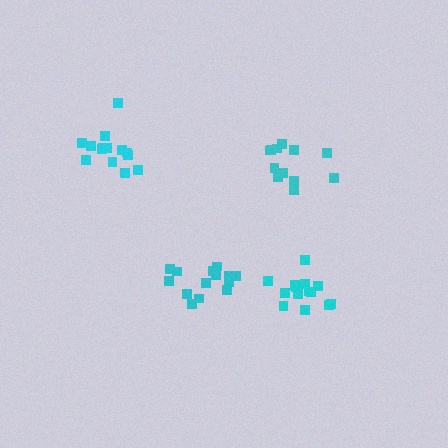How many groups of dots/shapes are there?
There are 4 groups.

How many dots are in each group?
Group 1: 14 dots, Group 2: 12 dots, Group 3: 14 dots, Group 4: 14 dots (54 total).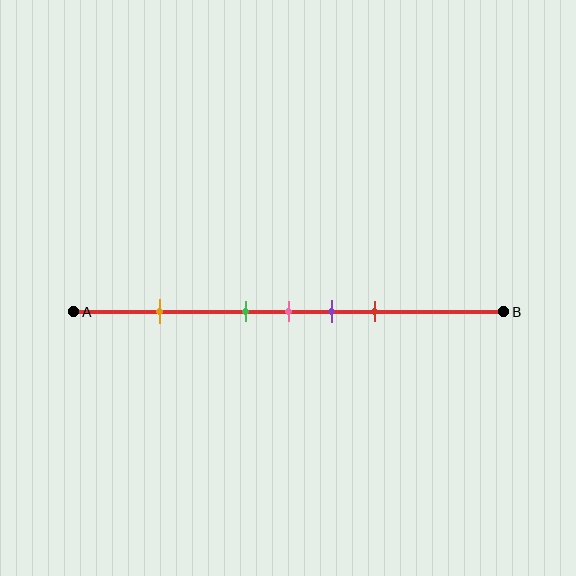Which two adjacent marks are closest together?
The green and pink marks are the closest adjacent pair.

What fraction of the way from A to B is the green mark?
The green mark is approximately 40% (0.4) of the way from A to B.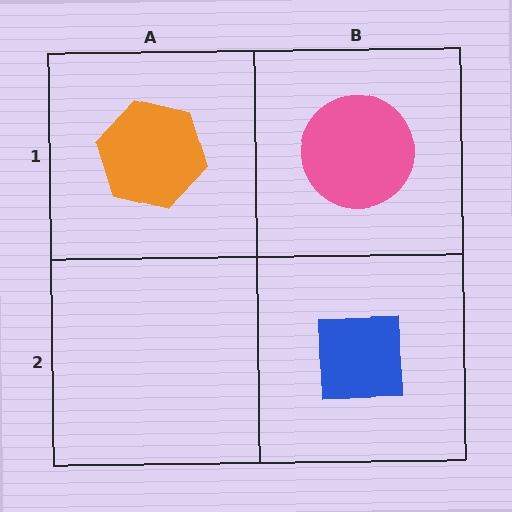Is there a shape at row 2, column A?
No, that cell is empty.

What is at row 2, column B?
A blue square.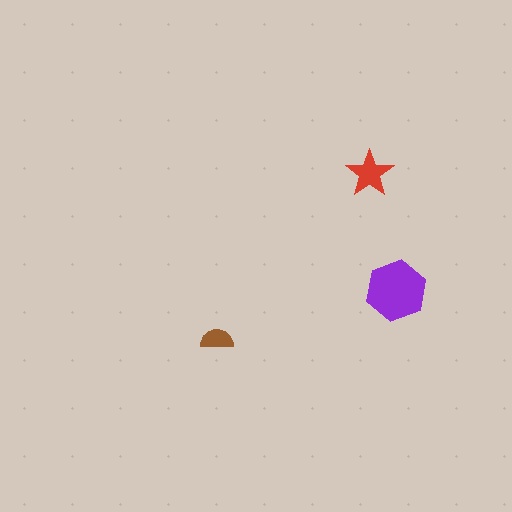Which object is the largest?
The purple hexagon.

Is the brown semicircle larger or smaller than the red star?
Smaller.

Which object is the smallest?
The brown semicircle.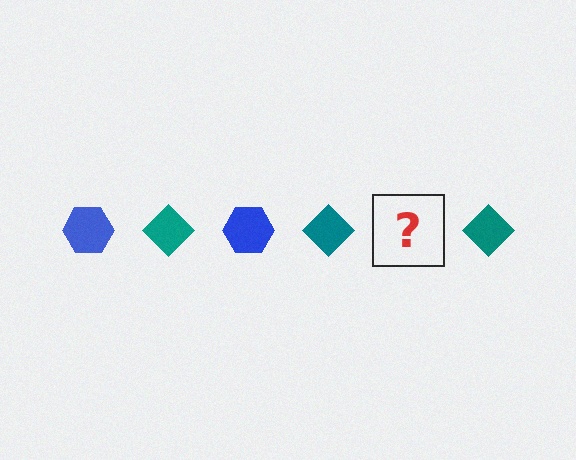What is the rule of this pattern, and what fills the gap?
The rule is that the pattern alternates between blue hexagon and teal diamond. The gap should be filled with a blue hexagon.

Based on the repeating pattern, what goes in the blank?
The blank should be a blue hexagon.